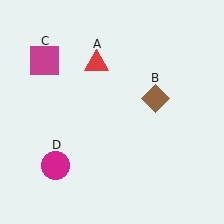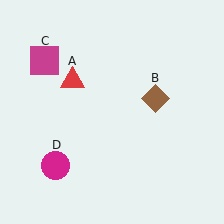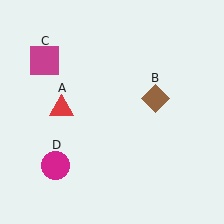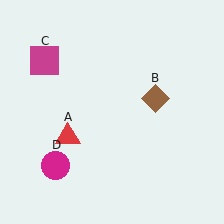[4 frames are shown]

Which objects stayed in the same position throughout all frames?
Brown diamond (object B) and magenta square (object C) and magenta circle (object D) remained stationary.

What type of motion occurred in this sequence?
The red triangle (object A) rotated counterclockwise around the center of the scene.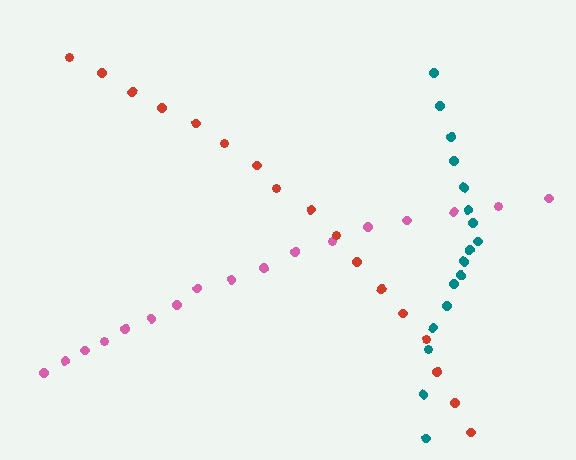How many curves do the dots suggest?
There are 3 distinct paths.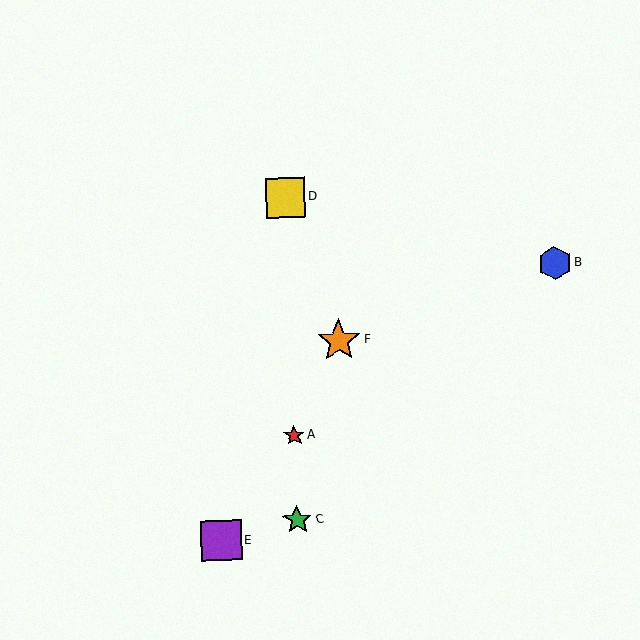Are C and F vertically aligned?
No, C is at x≈297 and F is at x≈339.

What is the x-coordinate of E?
Object E is at x≈221.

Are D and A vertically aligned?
Yes, both are at x≈285.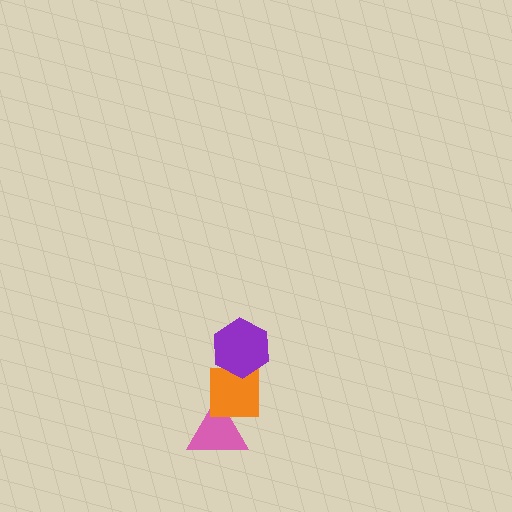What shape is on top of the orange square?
The purple hexagon is on top of the orange square.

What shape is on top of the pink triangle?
The orange square is on top of the pink triangle.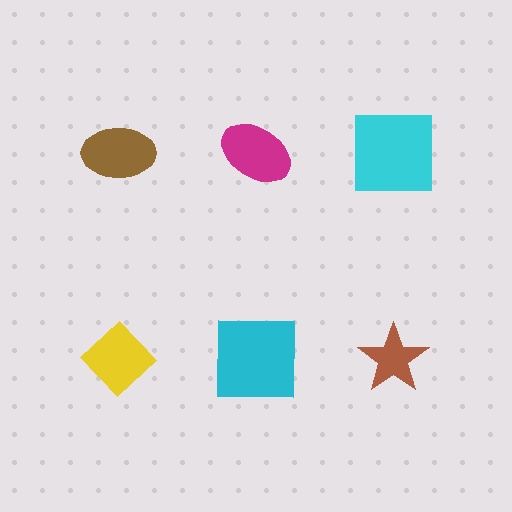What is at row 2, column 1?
A yellow diamond.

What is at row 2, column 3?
A brown star.